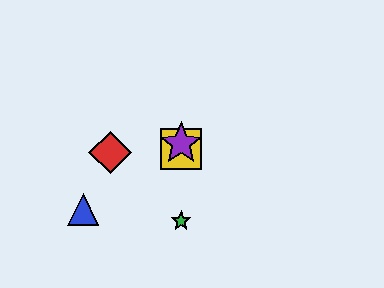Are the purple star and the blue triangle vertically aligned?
No, the purple star is at x≈181 and the blue triangle is at x≈83.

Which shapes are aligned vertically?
The green star, the yellow square, the purple star are aligned vertically.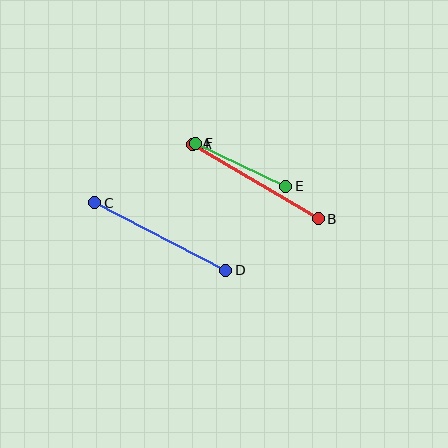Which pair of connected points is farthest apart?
Points C and D are farthest apart.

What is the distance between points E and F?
The distance is approximately 100 pixels.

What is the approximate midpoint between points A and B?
The midpoint is at approximately (255, 181) pixels.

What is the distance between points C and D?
The distance is approximately 147 pixels.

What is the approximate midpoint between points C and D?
The midpoint is at approximately (160, 236) pixels.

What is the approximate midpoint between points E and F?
The midpoint is at approximately (241, 165) pixels.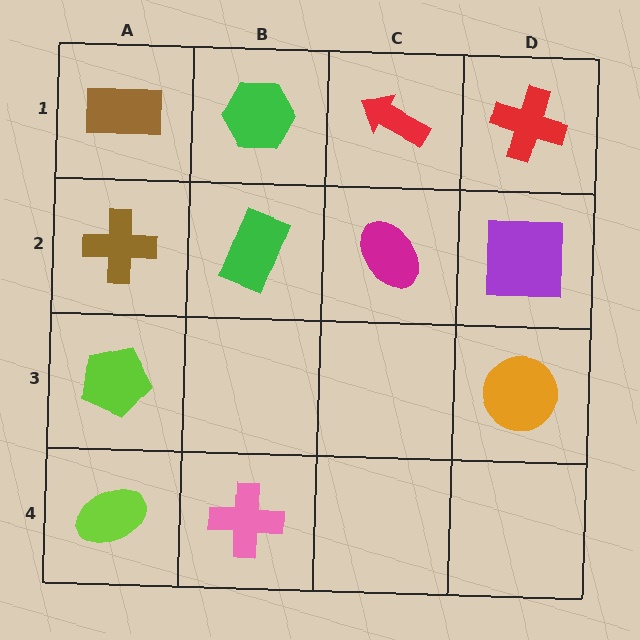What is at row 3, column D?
An orange circle.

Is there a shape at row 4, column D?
No, that cell is empty.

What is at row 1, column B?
A green hexagon.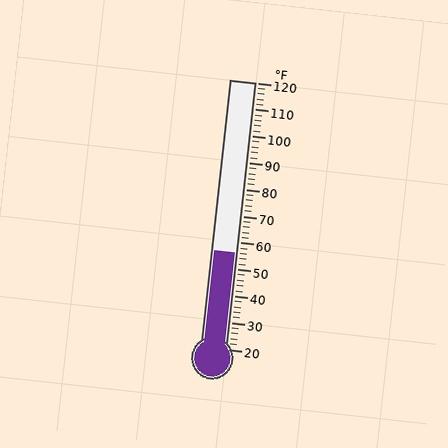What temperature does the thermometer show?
The thermometer shows approximately 56°F.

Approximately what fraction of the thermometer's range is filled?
The thermometer is filled to approximately 35% of its range.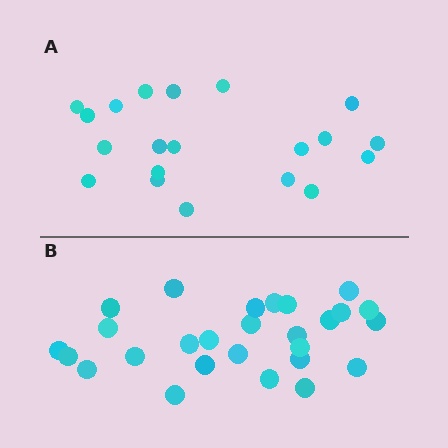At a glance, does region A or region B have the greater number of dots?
Region B (the bottom region) has more dots.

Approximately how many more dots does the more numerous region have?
Region B has roughly 8 or so more dots than region A.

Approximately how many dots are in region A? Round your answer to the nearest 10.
About 20 dots.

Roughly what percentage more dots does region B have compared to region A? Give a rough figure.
About 35% more.